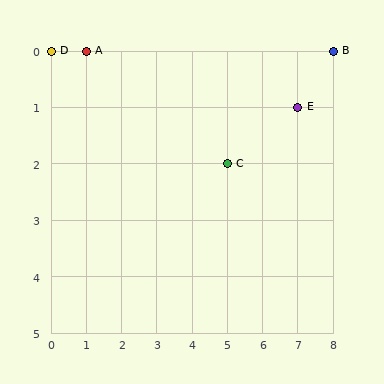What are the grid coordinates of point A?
Point A is at grid coordinates (1, 0).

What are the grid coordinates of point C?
Point C is at grid coordinates (5, 2).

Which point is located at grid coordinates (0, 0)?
Point D is at (0, 0).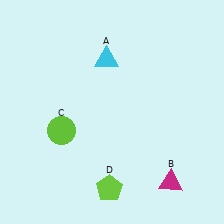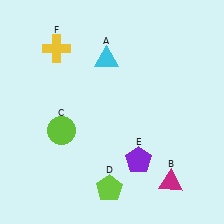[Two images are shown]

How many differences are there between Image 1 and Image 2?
There are 2 differences between the two images.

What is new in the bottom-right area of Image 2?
A purple pentagon (E) was added in the bottom-right area of Image 2.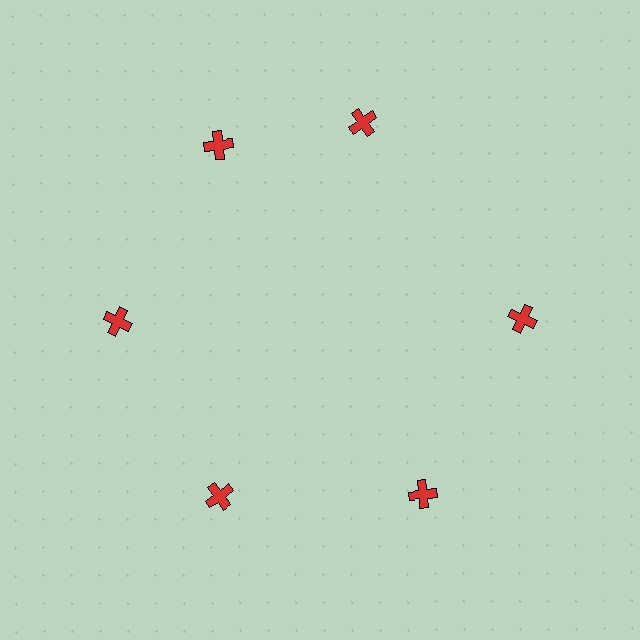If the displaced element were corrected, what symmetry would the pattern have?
It would have 6-fold rotational symmetry — the pattern would map onto itself every 60 degrees.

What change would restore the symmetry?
The symmetry would be restored by rotating it back into even spacing with its neighbors so that all 6 crosses sit at equal angles and equal distance from the center.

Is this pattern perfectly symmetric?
No. The 6 red crosses are arranged in a ring, but one element near the 1 o'clock position is rotated out of alignment along the ring, breaking the 6-fold rotational symmetry.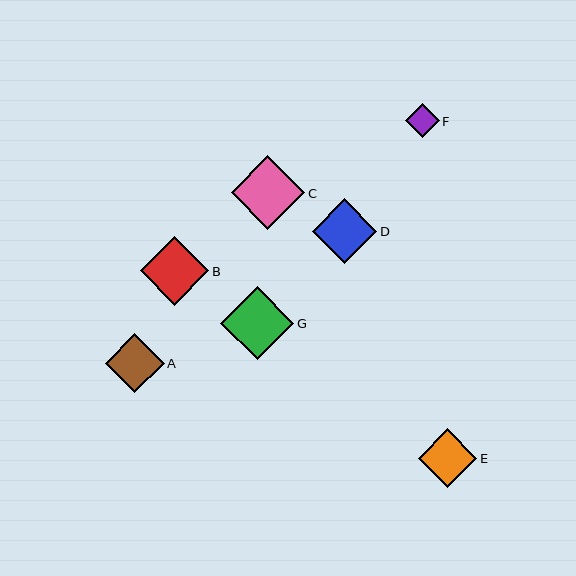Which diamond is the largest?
Diamond C is the largest with a size of approximately 74 pixels.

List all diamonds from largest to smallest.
From largest to smallest: C, G, B, D, A, E, F.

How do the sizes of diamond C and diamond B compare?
Diamond C and diamond B are approximately the same size.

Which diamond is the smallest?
Diamond F is the smallest with a size of approximately 34 pixels.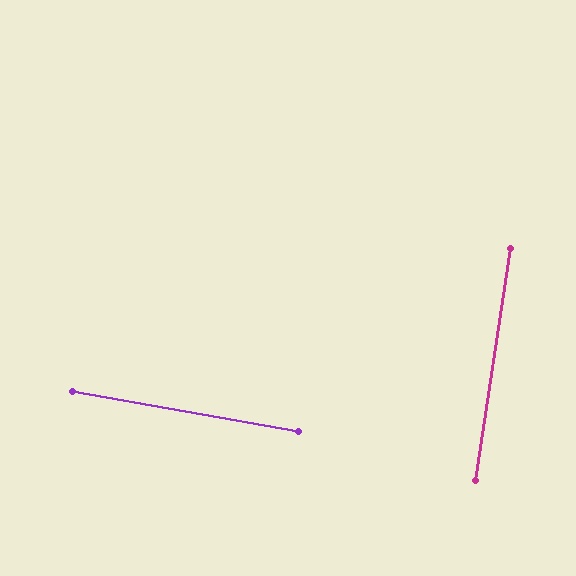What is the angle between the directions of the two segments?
Approximately 88 degrees.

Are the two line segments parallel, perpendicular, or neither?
Perpendicular — they meet at approximately 88°.